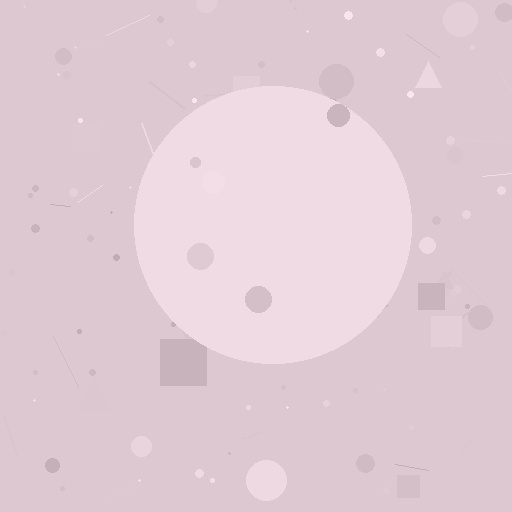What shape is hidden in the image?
A circle is hidden in the image.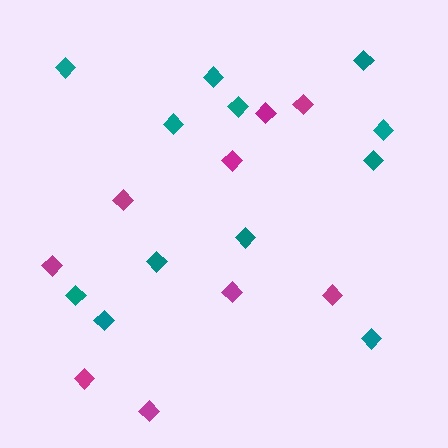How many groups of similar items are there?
There are 2 groups: one group of teal diamonds (12) and one group of magenta diamonds (9).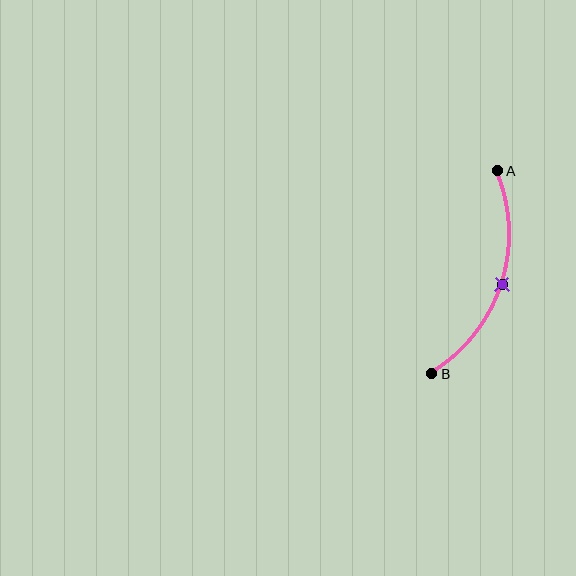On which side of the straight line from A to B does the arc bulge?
The arc bulges to the right of the straight line connecting A and B.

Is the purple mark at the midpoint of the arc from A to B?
Yes. The purple mark lies on the arc at equal arc-length from both A and B — it is the arc midpoint.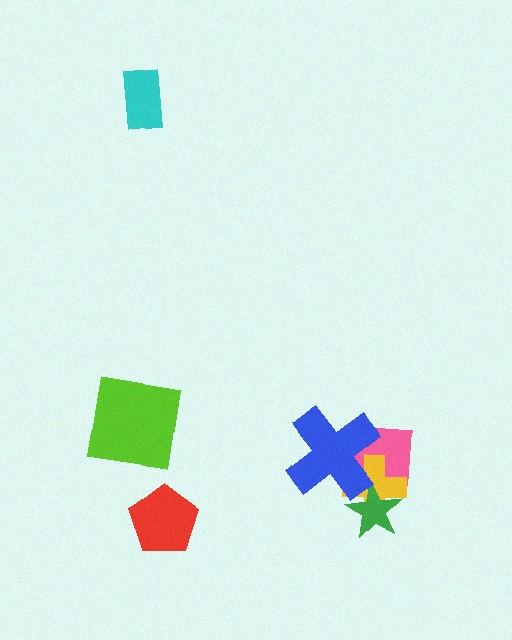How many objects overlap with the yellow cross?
3 objects overlap with the yellow cross.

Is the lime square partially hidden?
No, no other shape covers it.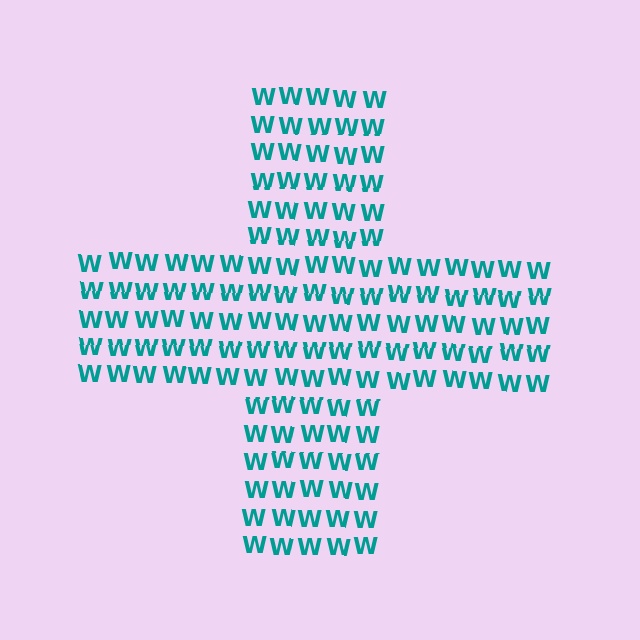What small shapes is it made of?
It is made of small letter W's.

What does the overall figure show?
The overall figure shows a cross.